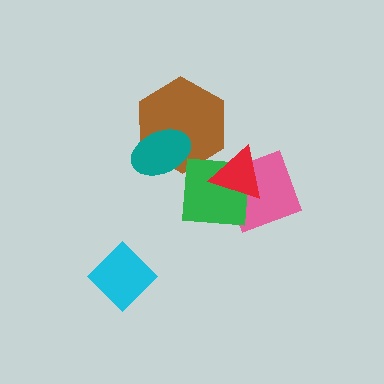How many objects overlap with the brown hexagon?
2 objects overlap with the brown hexagon.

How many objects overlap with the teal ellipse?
2 objects overlap with the teal ellipse.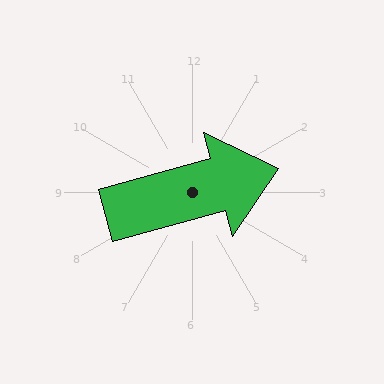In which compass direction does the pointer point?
East.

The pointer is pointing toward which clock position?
Roughly 2 o'clock.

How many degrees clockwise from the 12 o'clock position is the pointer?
Approximately 75 degrees.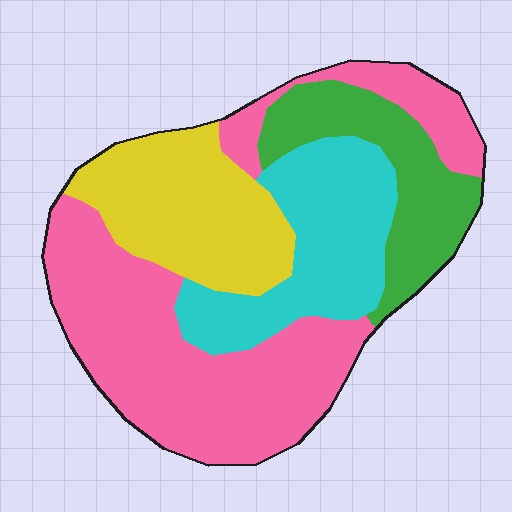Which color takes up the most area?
Pink, at roughly 45%.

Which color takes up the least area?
Green, at roughly 15%.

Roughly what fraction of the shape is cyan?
Cyan covers 21% of the shape.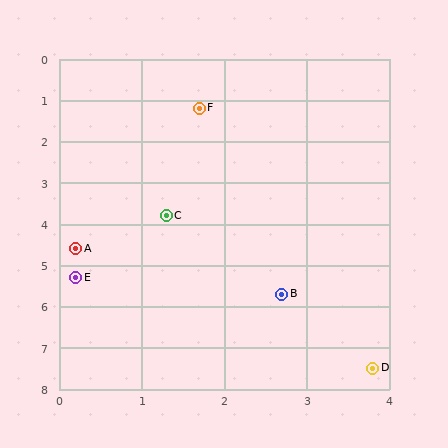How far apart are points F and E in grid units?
Points F and E are about 4.4 grid units apart.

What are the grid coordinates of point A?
Point A is at approximately (0.2, 4.6).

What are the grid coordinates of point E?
Point E is at approximately (0.2, 5.3).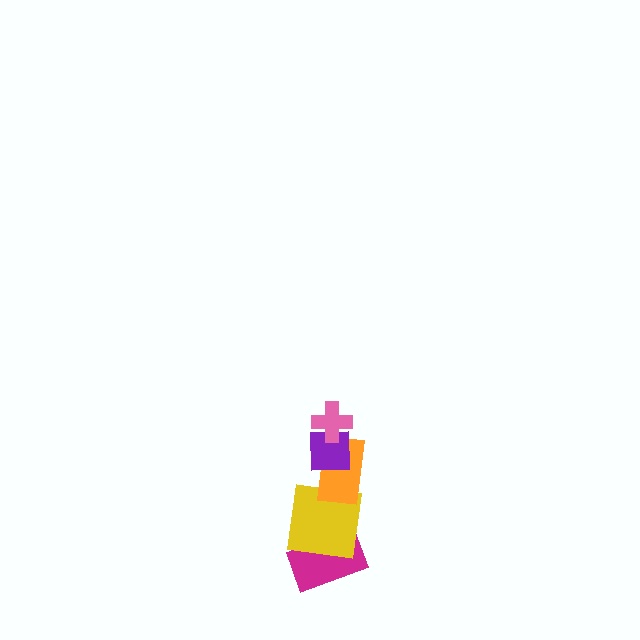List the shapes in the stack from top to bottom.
From top to bottom: the pink cross, the purple square, the orange rectangle, the yellow square, the magenta rectangle.